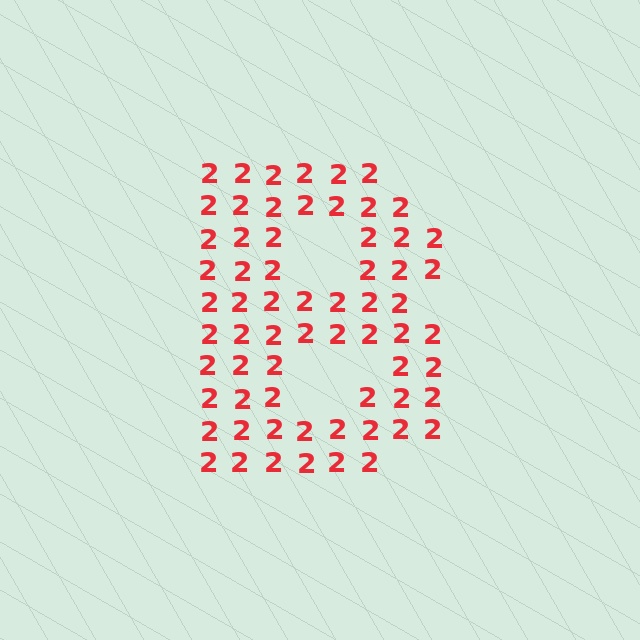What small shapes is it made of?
It is made of small digit 2's.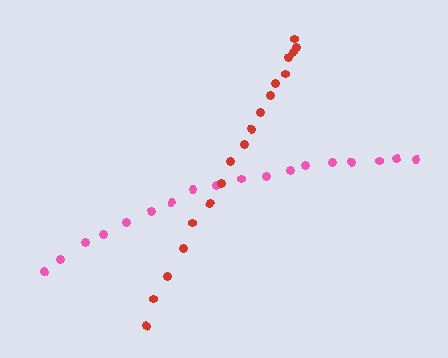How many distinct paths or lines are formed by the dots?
There are 2 distinct paths.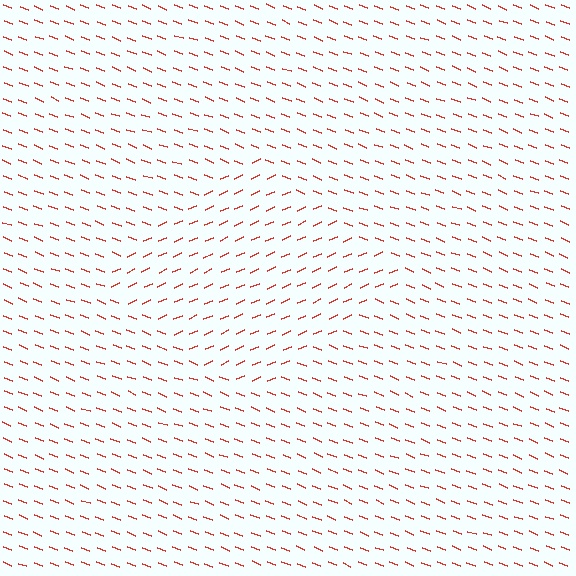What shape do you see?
I see a diamond.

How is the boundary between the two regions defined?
The boundary is defined purely by a change in line orientation (approximately 45 degrees difference). All lines are the same color and thickness.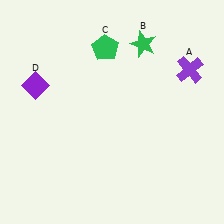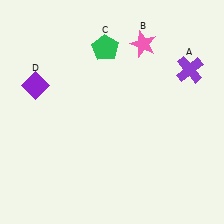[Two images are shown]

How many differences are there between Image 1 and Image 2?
There is 1 difference between the two images.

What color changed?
The star (B) changed from green in Image 1 to pink in Image 2.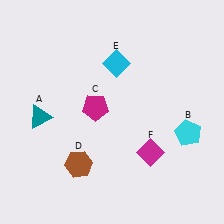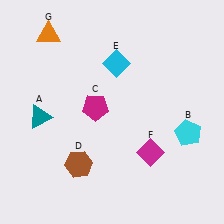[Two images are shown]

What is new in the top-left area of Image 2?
An orange triangle (G) was added in the top-left area of Image 2.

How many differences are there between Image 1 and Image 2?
There is 1 difference between the two images.